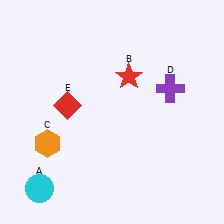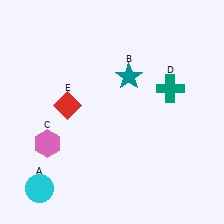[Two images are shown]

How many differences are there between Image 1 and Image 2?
There are 3 differences between the two images.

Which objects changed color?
B changed from red to teal. C changed from orange to pink. D changed from purple to teal.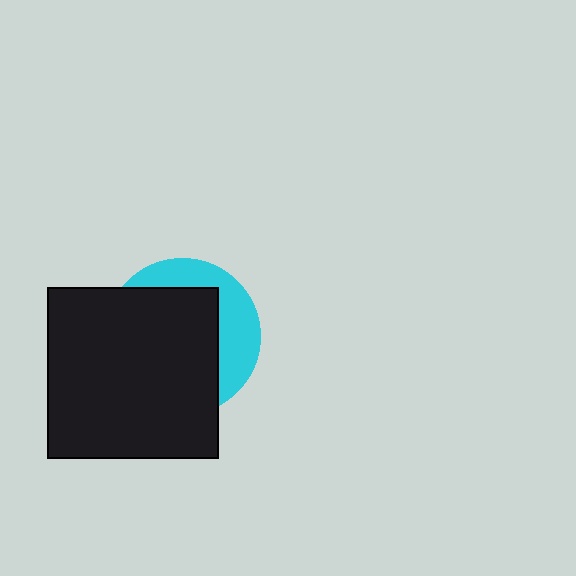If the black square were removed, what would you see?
You would see the complete cyan circle.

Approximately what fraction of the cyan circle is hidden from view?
Roughly 67% of the cyan circle is hidden behind the black square.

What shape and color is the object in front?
The object in front is a black square.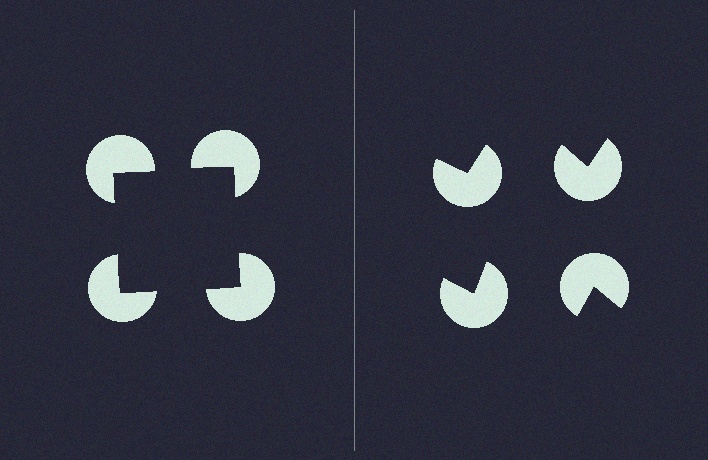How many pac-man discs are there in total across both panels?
8 — 4 on each side.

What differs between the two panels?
The pac-man discs are positioned identically on both sides; only the wedge orientations differ. On the left they align to a square; on the right they are misaligned.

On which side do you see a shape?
An illusory square appears on the left side. On the right side the wedge cuts are rotated, so no coherent shape forms.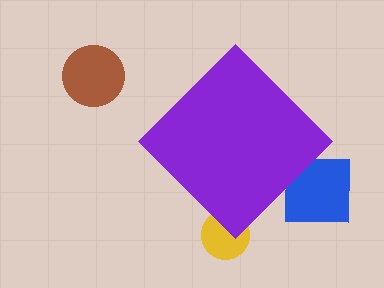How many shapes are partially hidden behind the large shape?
2 shapes are partially hidden.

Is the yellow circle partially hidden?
Yes, the yellow circle is partially hidden behind the purple diamond.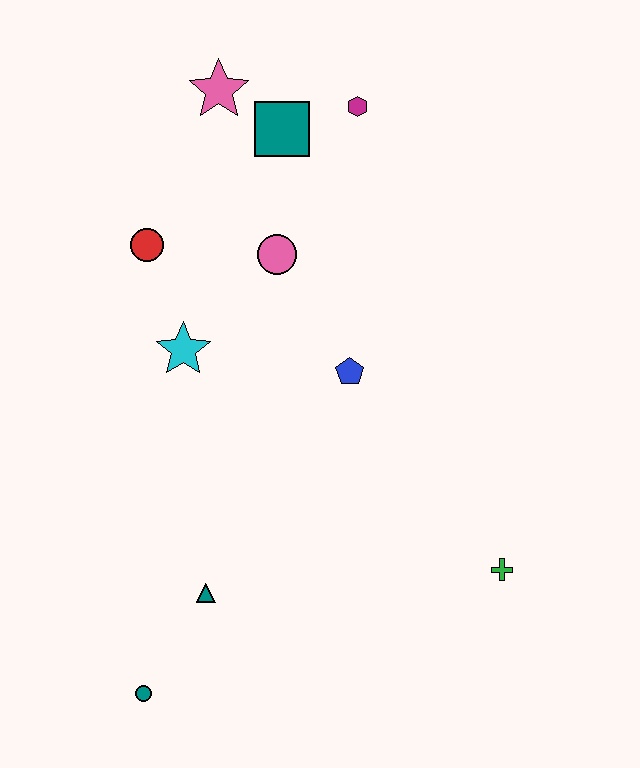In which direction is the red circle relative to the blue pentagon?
The red circle is to the left of the blue pentagon.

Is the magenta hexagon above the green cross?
Yes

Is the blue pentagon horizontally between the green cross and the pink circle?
Yes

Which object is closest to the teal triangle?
The teal circle is closest to the teal triangle.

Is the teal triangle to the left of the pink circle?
Yes